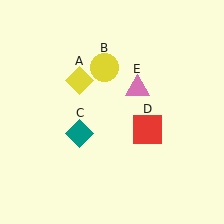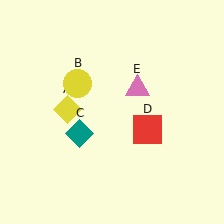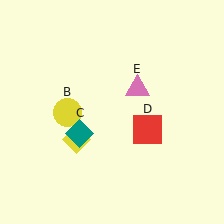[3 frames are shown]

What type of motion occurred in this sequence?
The yellow diamond (object A), yellow circle (object B) rotated counterclockwise around the center of the scene.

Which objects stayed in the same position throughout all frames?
Teal diamond (object C) and red square (object D) and pink triangle (object E) remained stationary.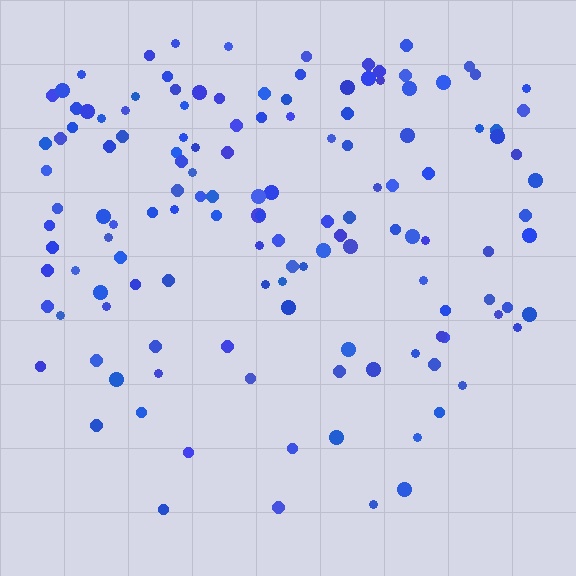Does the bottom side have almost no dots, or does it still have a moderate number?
Still a moderate number, just noticeably fewer than the top.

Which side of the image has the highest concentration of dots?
The top.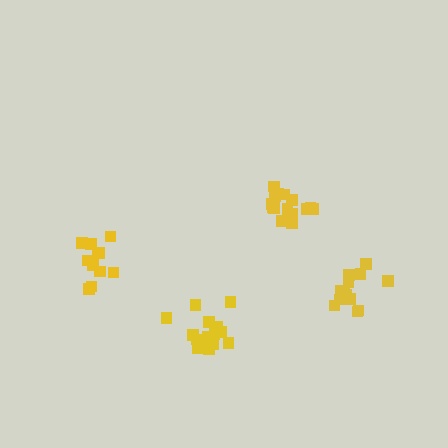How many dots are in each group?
Group 1: 15 dots, Group 2: 12 dots, Group 3: 13 dots, Group 4: 16 dots (56 total).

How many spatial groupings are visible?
There are 4 spatial groupings.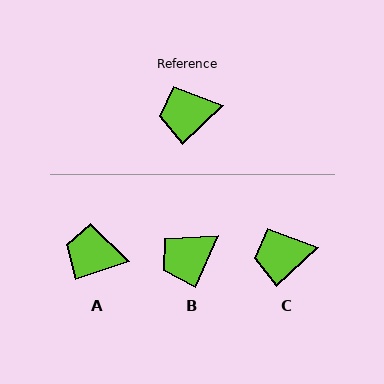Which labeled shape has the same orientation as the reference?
C.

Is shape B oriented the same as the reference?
No, it is off by about 23 degrees.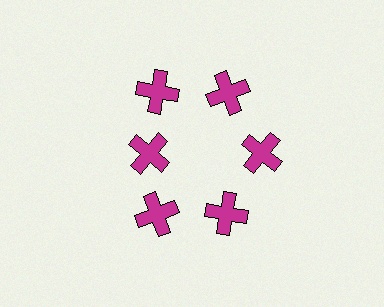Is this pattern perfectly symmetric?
No. The 6 magenta crosses are arranged in a ring, but one element near the 9 o'clock position is pulled inward toward the center, breaking the 6-fold rotational symmetry.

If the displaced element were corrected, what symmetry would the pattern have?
It would have 6-fold rotational symmetry — the pattern would map onto itself every 60 degrees.